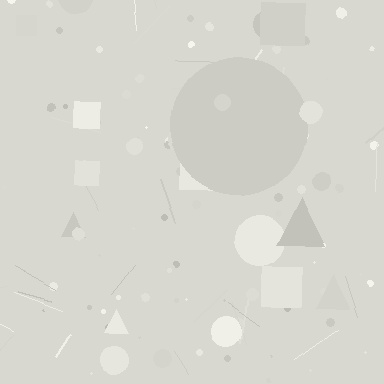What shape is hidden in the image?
A circle is hidden in the image.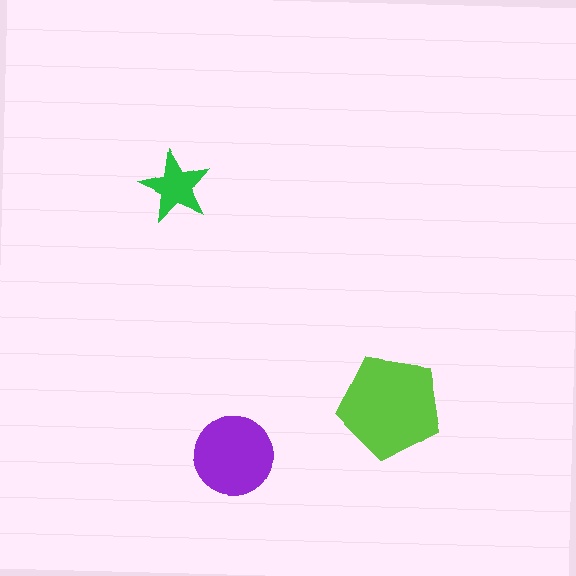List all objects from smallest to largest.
The green star, the purple circle, the lime pentagon.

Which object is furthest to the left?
The green star is leftmost.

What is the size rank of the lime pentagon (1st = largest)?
1st.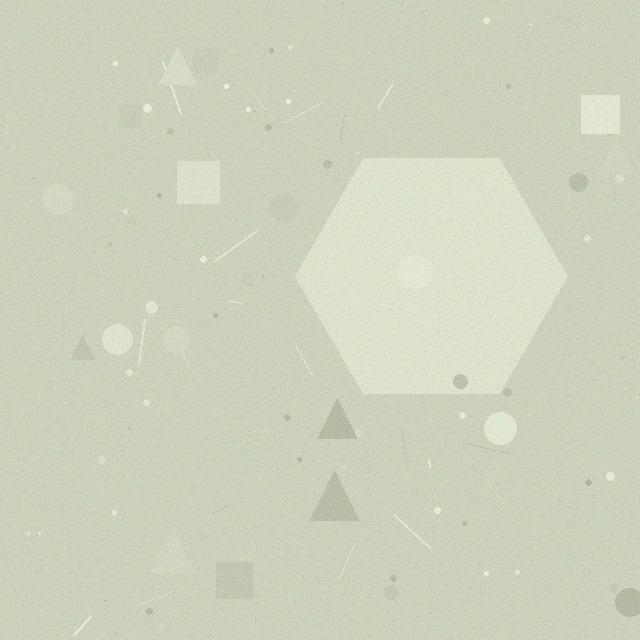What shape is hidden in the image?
A hexagon is hidden in the image.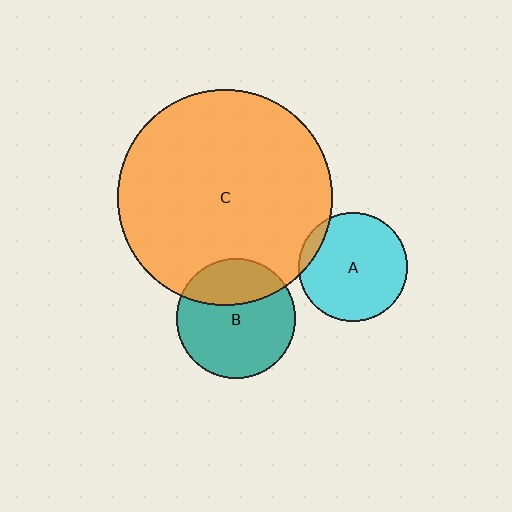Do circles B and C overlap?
Yes.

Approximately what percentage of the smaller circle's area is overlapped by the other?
Approximately 30%.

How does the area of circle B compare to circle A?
Approximately 1.2 times.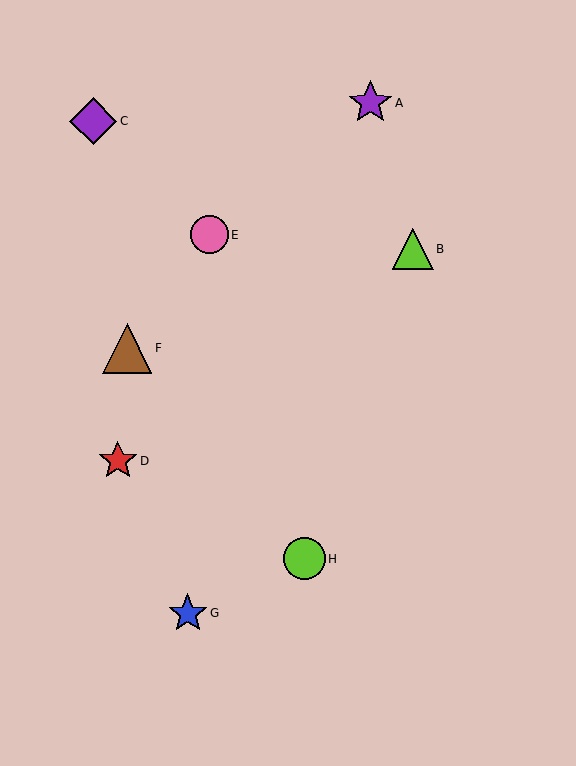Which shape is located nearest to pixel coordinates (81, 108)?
The purple diamond (labeled C) at (93, 121) is nearest to that location.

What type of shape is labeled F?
Shape F is a brown triangle.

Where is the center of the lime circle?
The center of the lime circle is at (304, 559).